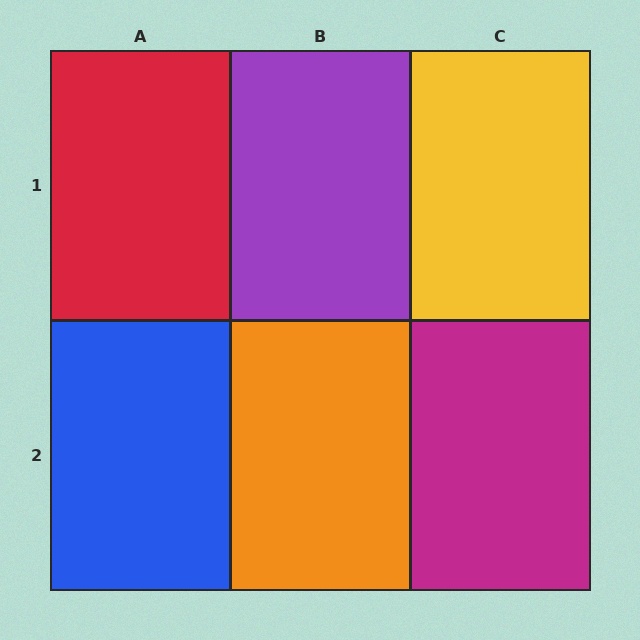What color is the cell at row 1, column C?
Yellow.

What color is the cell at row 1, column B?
Purple.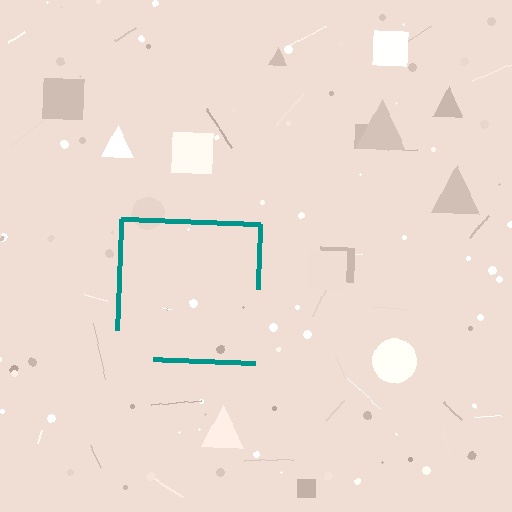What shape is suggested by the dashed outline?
The dashed outline suggests a square.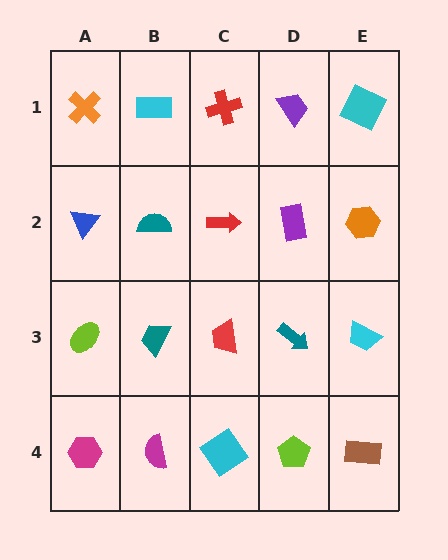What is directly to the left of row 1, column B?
An orange cross.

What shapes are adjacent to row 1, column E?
An orange hexagon (row 2, column E), a purple trapezoid (row 1, column D).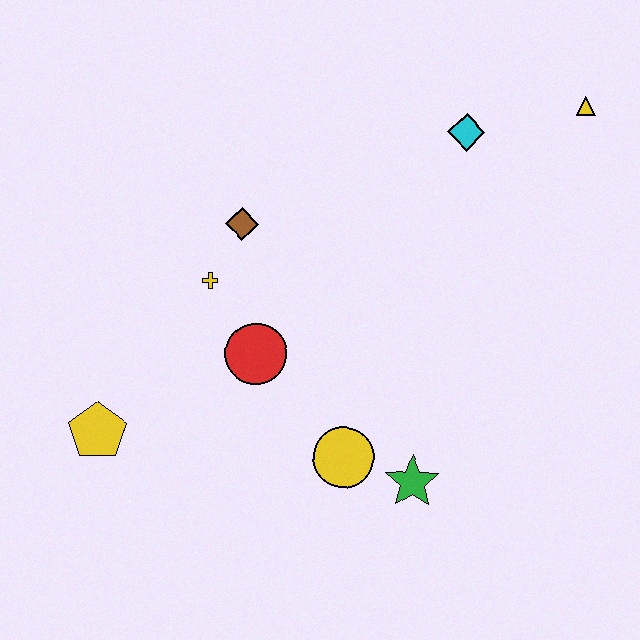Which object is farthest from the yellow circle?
The yellow triangle is farthest from the yellow circle.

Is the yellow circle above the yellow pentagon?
No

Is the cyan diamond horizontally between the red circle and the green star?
No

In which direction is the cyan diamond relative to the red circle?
The cyan diamond is above the red circle.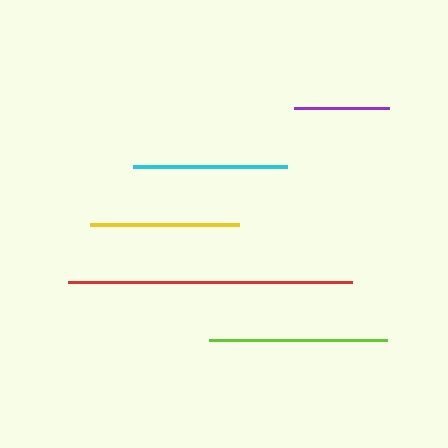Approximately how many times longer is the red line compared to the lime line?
The red line is approximately 1.6 times the length of the lime line.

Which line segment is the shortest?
The purple line is the shortest at approximately 96 pixels.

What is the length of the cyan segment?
The cyan segment is approximately 154 pixels long.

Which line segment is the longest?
The red line is the longest at approximately 284 pixels.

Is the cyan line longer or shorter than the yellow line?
The cyan line is longer than the yellow line.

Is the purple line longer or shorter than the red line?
The red line is longer than the purple line.